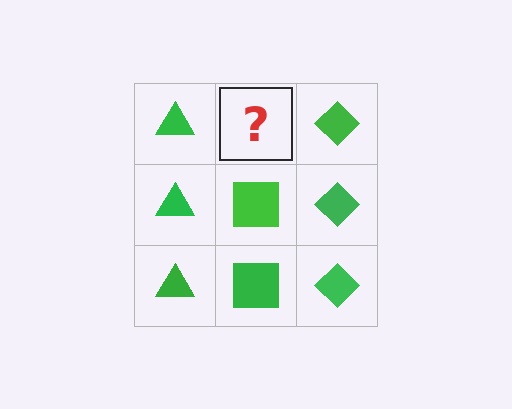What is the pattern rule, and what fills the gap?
The rule is that each column has a consistent shape. The gap should be filled with a green square.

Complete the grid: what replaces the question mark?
The question mark should be replaced with a green square.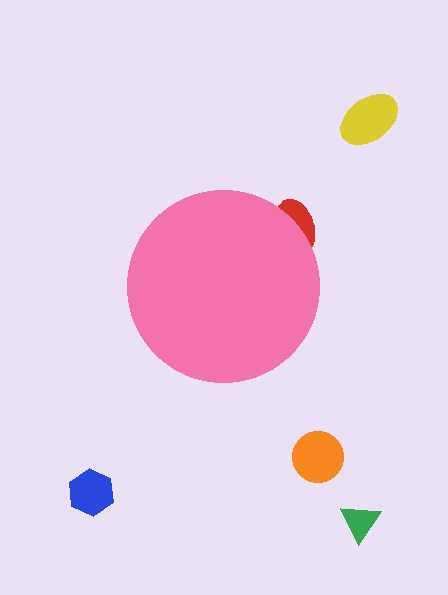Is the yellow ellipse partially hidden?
No, the yellow ellipse is fully visible.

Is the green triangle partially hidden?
No, the green triangle is fully visible.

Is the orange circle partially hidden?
No, the orange circle is fully visible.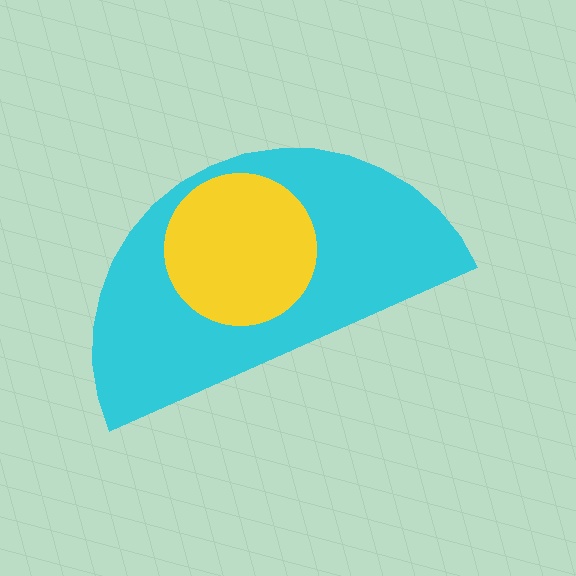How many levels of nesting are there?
2.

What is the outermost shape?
The cyan semicircle.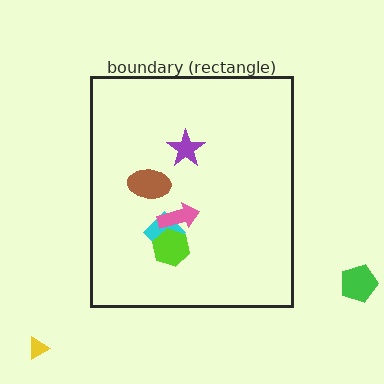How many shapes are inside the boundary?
5 inside, 2 outside.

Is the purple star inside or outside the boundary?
Inside.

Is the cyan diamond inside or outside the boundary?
Inside.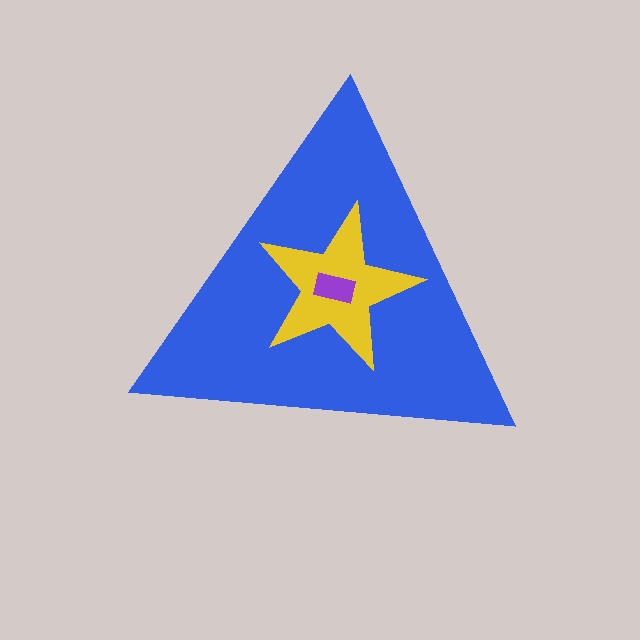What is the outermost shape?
The blue triangle.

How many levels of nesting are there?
3.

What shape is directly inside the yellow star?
The purple rectangle.